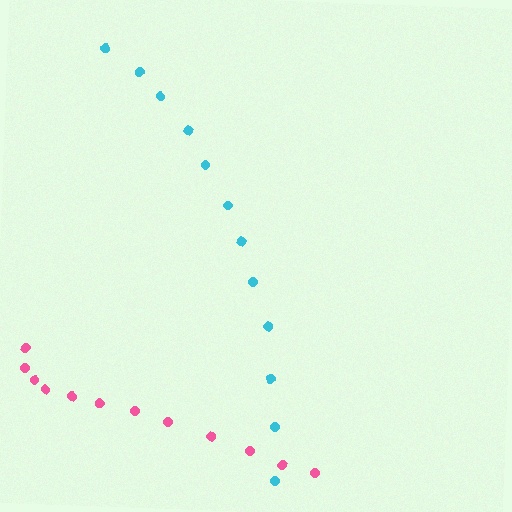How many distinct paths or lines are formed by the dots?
There are 2 distinct paths.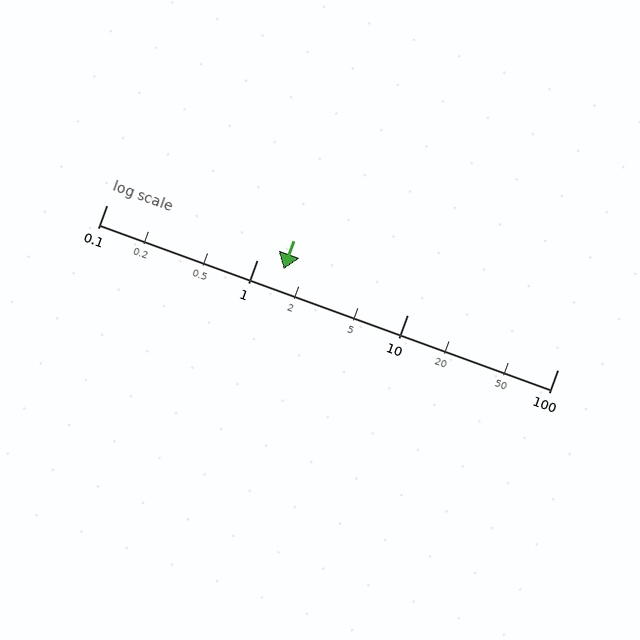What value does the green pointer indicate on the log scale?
The pointer indicates approximately 1.5.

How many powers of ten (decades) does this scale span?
The scale spans 3 decades, from 0.1 to 100.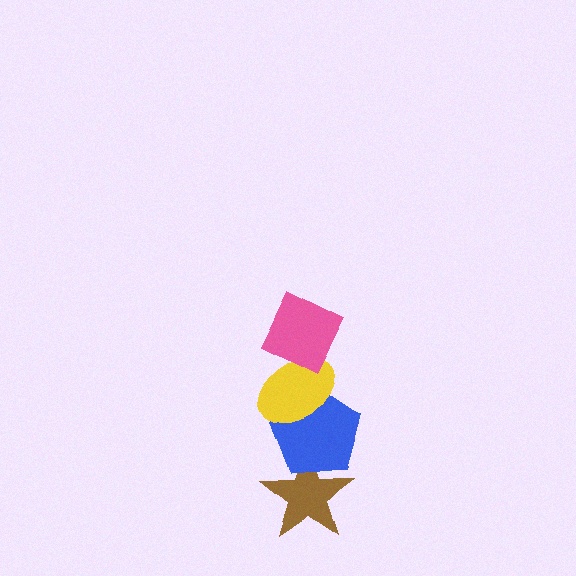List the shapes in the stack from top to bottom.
From top to bottom: the pink diamond, the yellow ellipse, the blue pentagon, the brown star.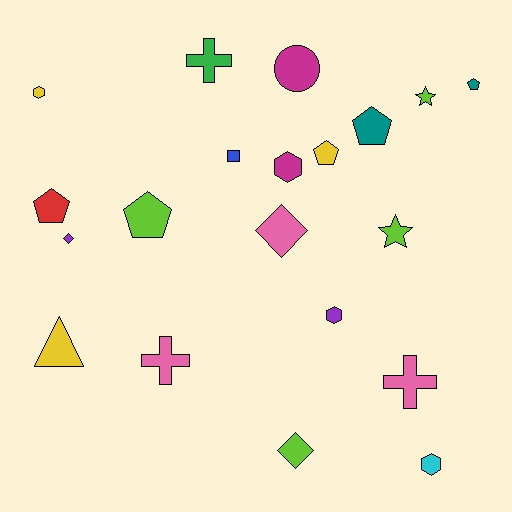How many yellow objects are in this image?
There are 3 yellow objects.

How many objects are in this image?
There are 20 objects.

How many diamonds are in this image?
There are 3 diamonds.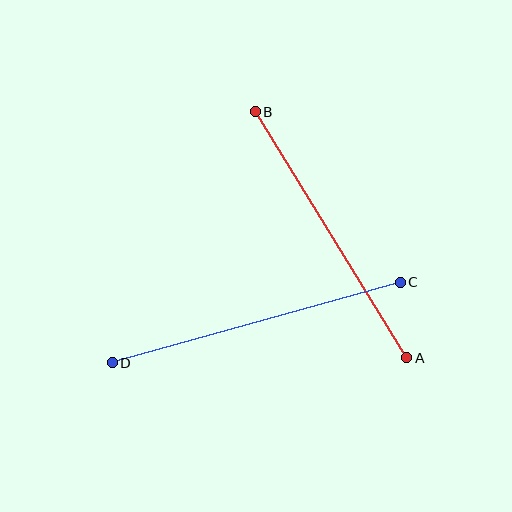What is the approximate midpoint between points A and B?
The midpoint is at approximately (331, 235) pixels.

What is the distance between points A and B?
The distance is approximately 289 pixels.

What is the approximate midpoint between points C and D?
The midpoint is at approximately (256, 322) pixels.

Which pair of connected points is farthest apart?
Points C and D are farthest apart.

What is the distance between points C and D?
The distance is approximately 299 pixels.